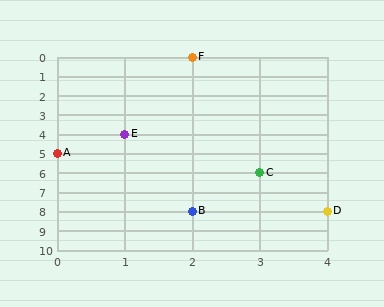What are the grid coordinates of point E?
Point E is at grid coordinates (1, 4).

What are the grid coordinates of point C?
Point C is at grid coordinates (3, 6).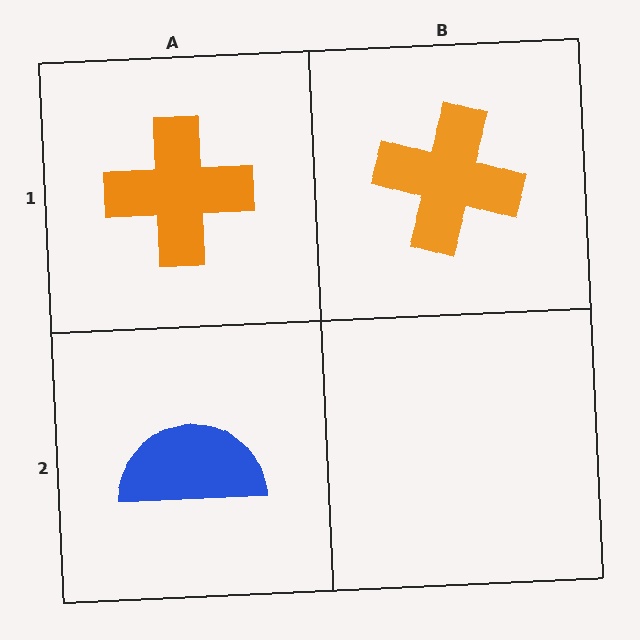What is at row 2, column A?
A blue semicircle.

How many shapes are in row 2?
1 shape.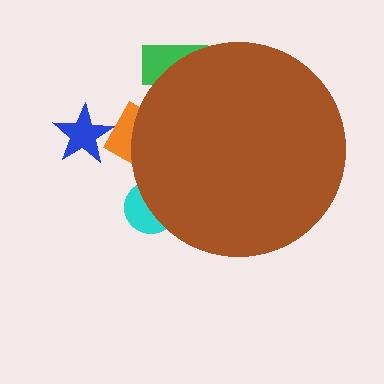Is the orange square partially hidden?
Yes, the orange square is partially hidden behind the brown circle.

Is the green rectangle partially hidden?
Yes, the green rectangle is partially hidden behind the brown circle.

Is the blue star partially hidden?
No, the blue star is fully visible.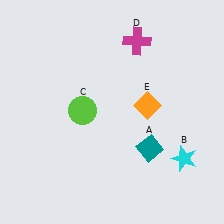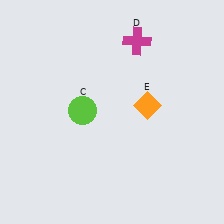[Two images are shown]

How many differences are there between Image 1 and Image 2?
There are 2 differences between the two images.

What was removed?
The teal diamond (A), the cyan star (B) were removed in Image 2.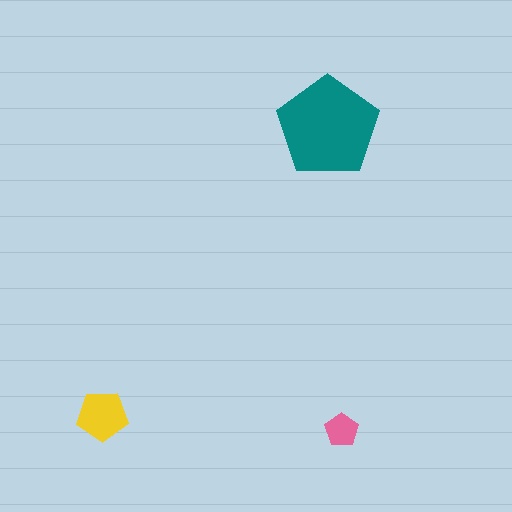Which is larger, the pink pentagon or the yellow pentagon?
The yellow one.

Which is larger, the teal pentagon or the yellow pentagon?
The teal one.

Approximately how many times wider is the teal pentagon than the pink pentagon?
About 3 times wider.